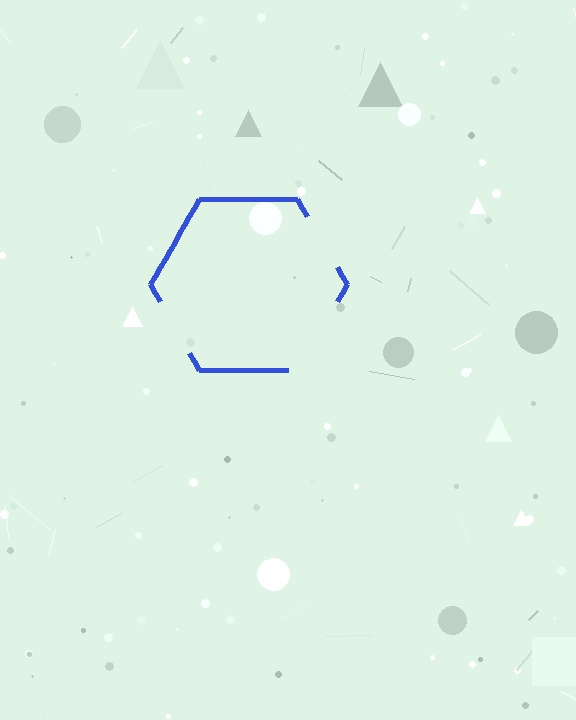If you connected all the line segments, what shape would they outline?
They would outline a hexagon.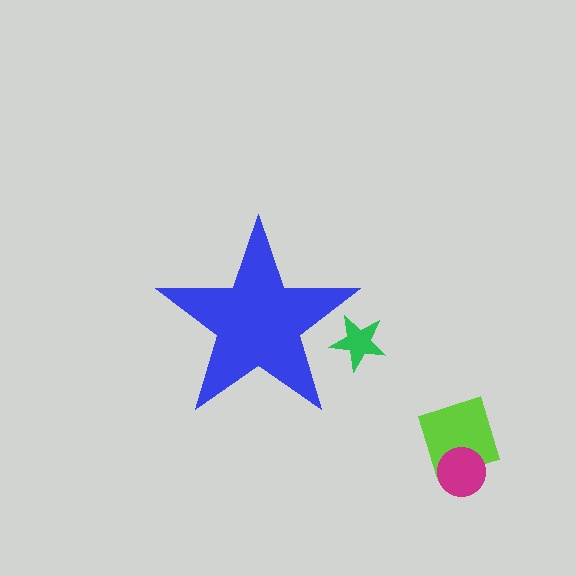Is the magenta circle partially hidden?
No, the magenta circle is fully visible.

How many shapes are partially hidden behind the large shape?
1 shape is partially hidden.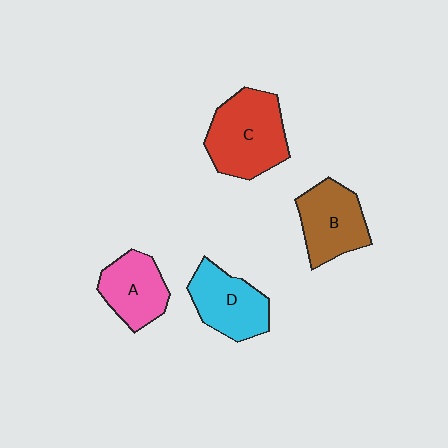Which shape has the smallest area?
Shape A (pink).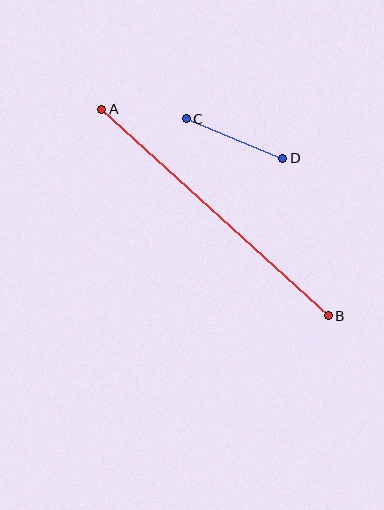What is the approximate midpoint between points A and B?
The midpoint is at approximately (215, 213) pixels.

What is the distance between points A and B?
The distance is approximately 307 pixels.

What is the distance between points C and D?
The distance is approximately 104 pixels.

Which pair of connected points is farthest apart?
Points A and B are farthest apart.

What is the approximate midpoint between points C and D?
The midpoint is at approximately (235, 139) pixels.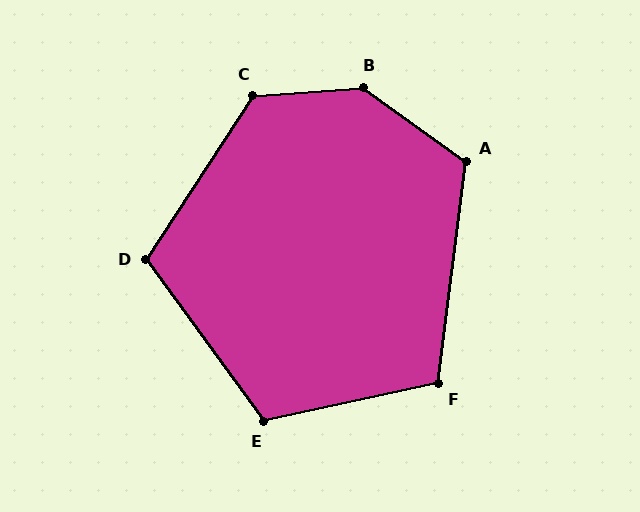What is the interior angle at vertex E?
Approximately 114 degrees (obtuse).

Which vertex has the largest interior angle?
B, at approximately 140 degrees.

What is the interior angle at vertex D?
Approximately 111 degrees (obtuse).